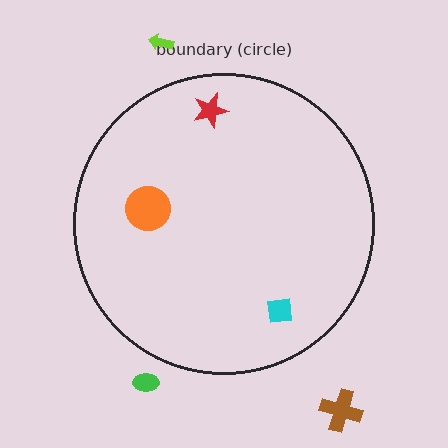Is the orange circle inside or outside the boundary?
Inside.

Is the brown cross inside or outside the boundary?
Outside.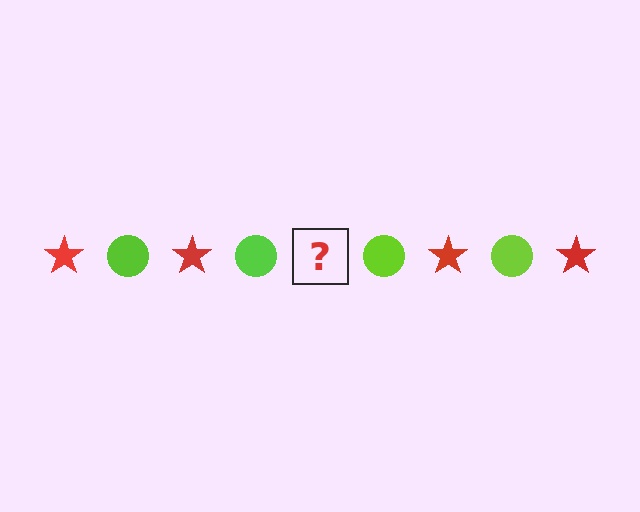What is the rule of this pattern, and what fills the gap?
The rule is that the pattern alternates between red star and lime circle. The gap should be filled with a red star.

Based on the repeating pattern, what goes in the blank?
The blank should be a red star.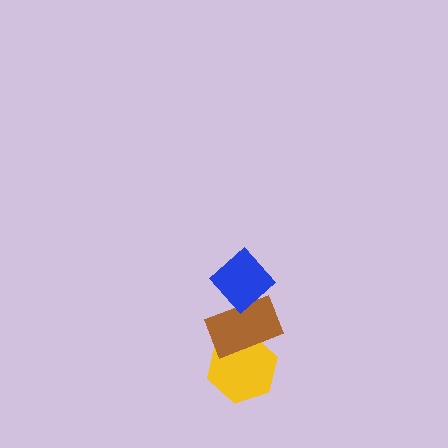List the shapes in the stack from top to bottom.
From top to bottom: the blue diamond, the brown rectangle, the yellow hexagon.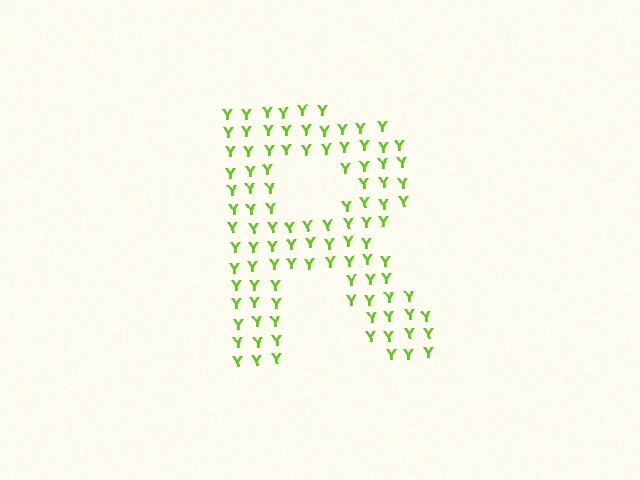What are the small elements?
The small elements are letter Y's.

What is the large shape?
The large shape is the letter R.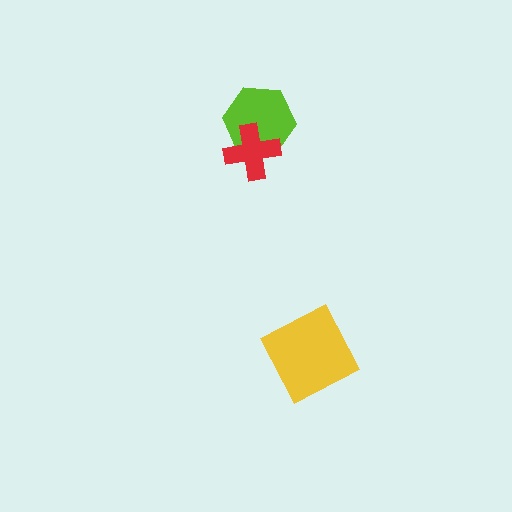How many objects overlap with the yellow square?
0 objects overlap with the yellow square.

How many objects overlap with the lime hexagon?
1 object overlaps with the lime hexagon.